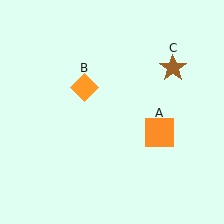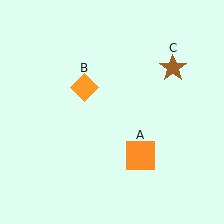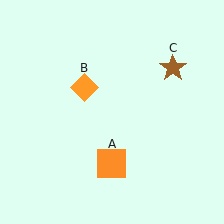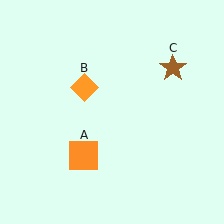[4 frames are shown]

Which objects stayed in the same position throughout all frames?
Orange diamond (object B) and brown star (object C) remained stationary.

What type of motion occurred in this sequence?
The orange square (object A) rotated clockwise around the center of the scene.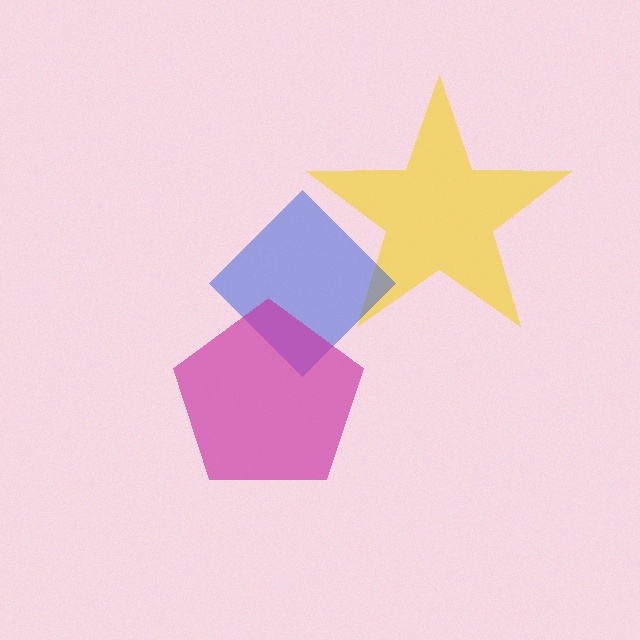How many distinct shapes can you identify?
There are 3 distinct shapes: a yellow star, a blue diamond, a magenta pentagon.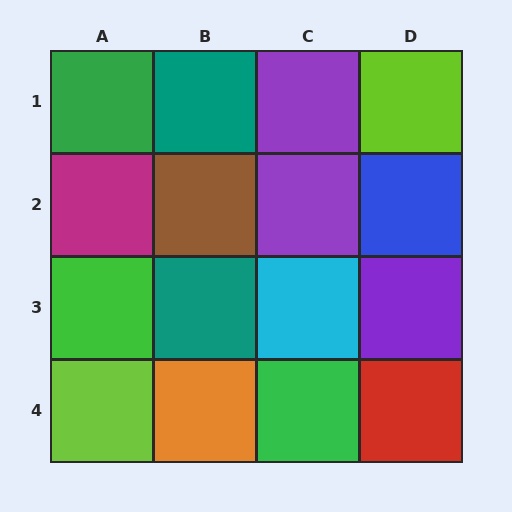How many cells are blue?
1 cell is blue.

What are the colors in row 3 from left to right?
Green, teal, cyan, purple.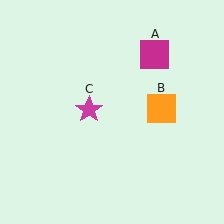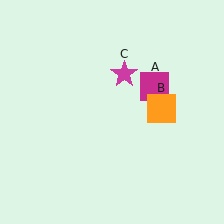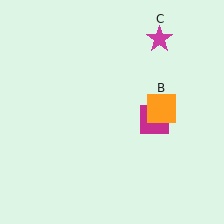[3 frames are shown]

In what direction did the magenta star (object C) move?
The magenta star (object C) moved up and to the right.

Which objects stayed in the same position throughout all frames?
Orange square (object B) remained stationary.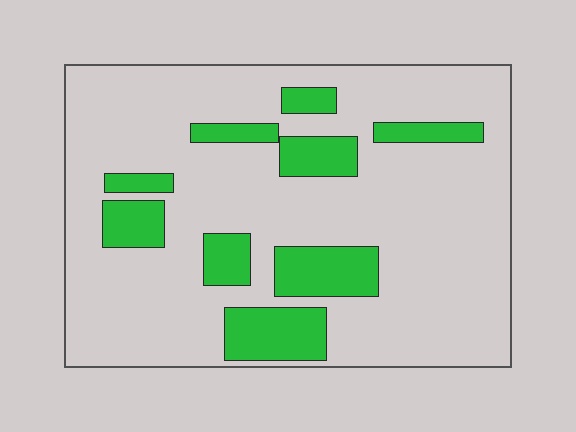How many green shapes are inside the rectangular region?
9.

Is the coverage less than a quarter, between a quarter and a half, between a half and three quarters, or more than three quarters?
Less than a quarter.